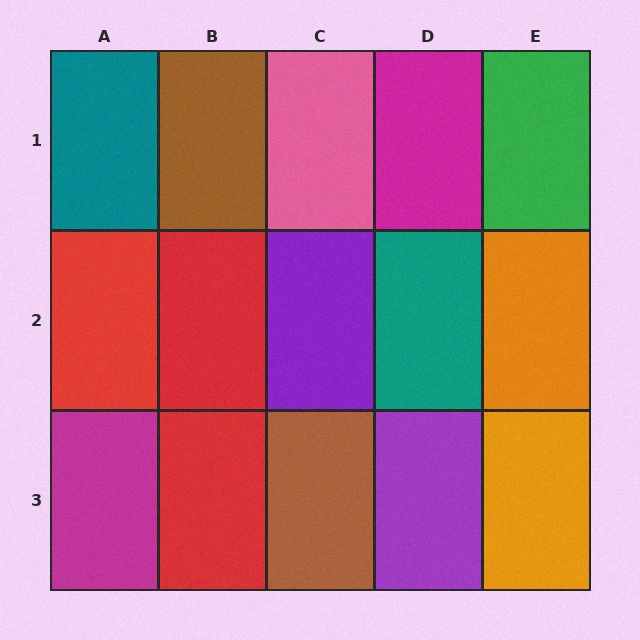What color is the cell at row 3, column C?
Brown.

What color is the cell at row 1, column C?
Pink.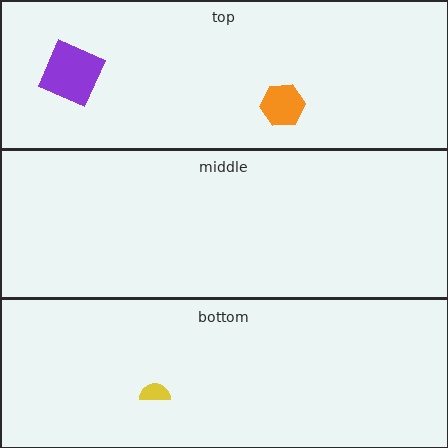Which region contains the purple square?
The top region.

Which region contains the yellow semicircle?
The bottom region.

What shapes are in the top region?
The purple square, the orange hexagon.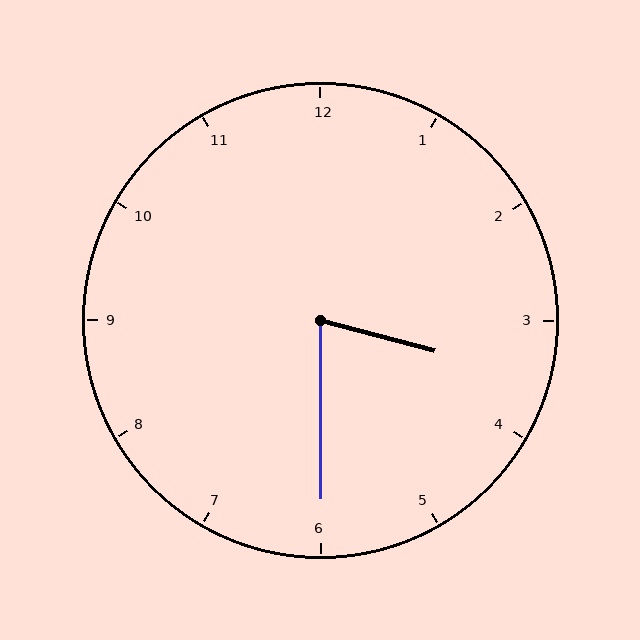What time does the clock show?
3:30.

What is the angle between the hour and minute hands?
Approximately 75 degrees.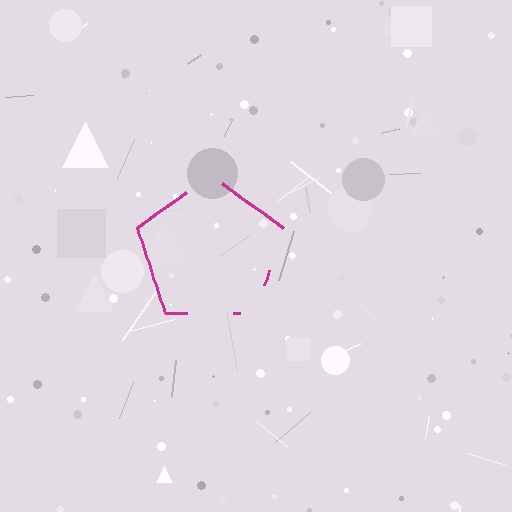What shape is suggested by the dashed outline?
The dashed outline suggests a pentagon.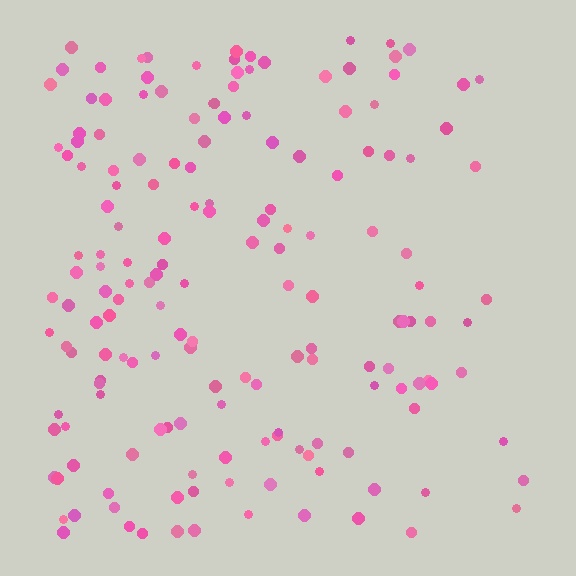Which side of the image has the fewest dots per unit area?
The right.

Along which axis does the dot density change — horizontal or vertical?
Horizontal.